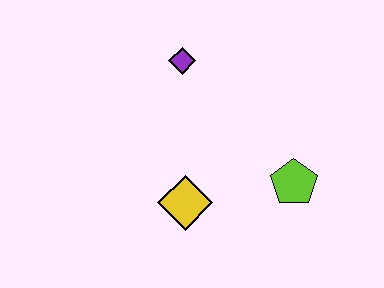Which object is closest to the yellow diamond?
The lime pentagon is closest to the yellow diamond.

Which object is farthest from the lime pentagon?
The purple diamond is farthest from the lime pentagon.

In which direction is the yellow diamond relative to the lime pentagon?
The yellow diamond is to the left of the lime pentagon.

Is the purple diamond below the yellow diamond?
No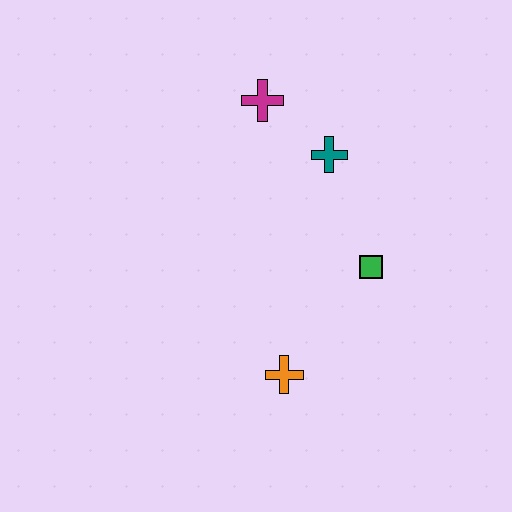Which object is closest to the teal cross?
The magenta cross is closest to the teal cross.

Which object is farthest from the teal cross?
The orange cross is farthest from the teal cross.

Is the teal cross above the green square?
Yes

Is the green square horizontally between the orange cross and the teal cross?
No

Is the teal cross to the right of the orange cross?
Yes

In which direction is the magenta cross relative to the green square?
The magenta cross is above the green square.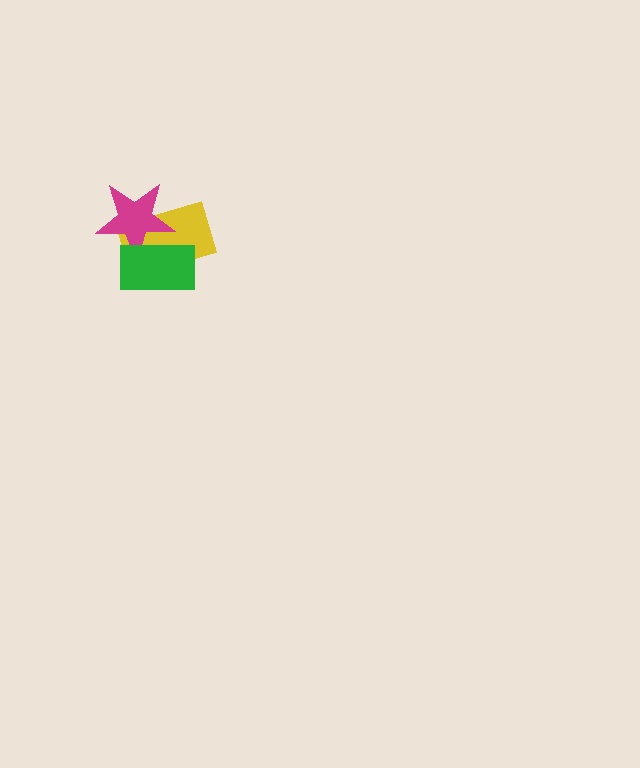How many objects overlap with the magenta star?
2 objects overlap with the magenta star.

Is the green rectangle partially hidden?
No, no other shape covers it.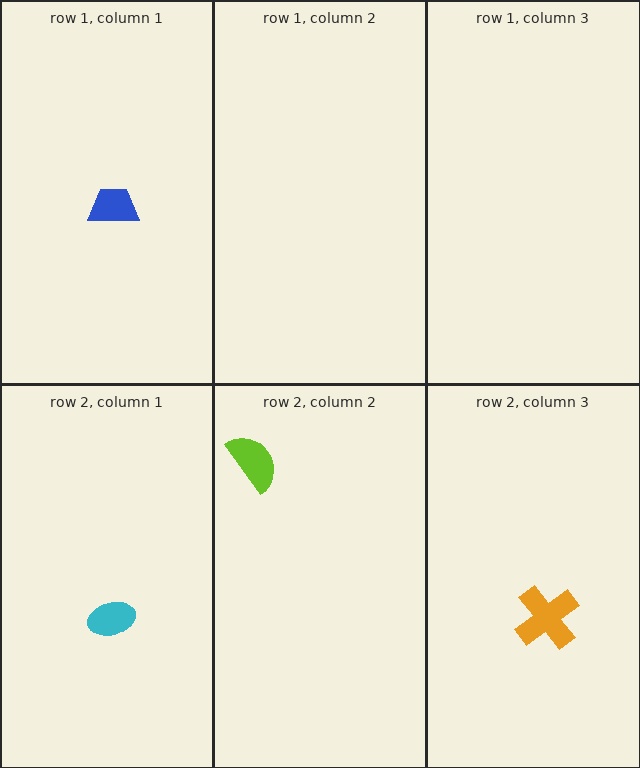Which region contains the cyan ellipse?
The row 2, column 1 region.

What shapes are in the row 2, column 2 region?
The lime semicircle.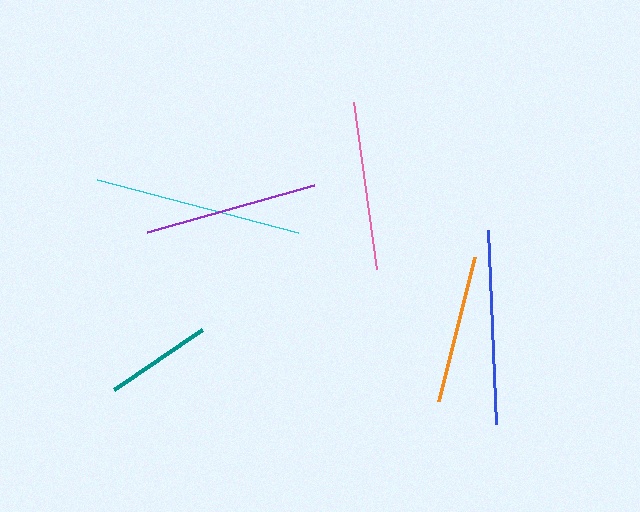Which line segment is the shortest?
The teal line is the shortest at approximately 106 pixels.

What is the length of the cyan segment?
The cyan segment is approximately 209 pixels long.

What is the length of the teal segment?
The teal segment is approximately 106 pixels long.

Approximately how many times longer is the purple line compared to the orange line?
The purple line is approximately 1.2 times the length of the orange line.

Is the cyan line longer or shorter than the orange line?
The cyan line is longer than the orange line.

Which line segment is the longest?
The cyan line is the longest at approximately 209 pixels.